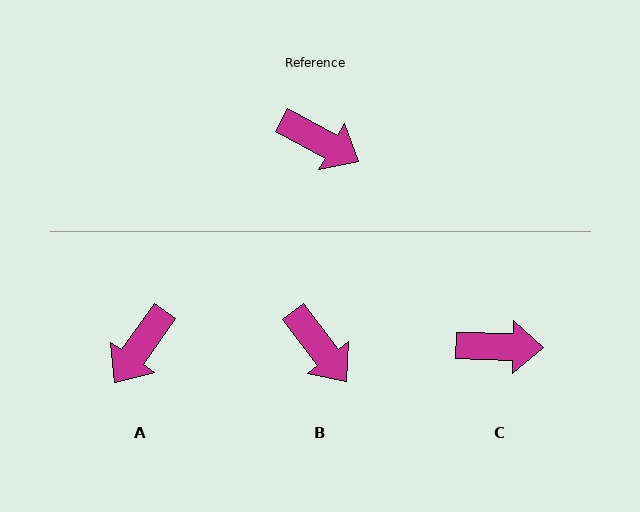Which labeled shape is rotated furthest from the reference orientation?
A, about 96 degrees away.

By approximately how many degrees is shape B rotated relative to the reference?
Approximately 24 degrees clockwise.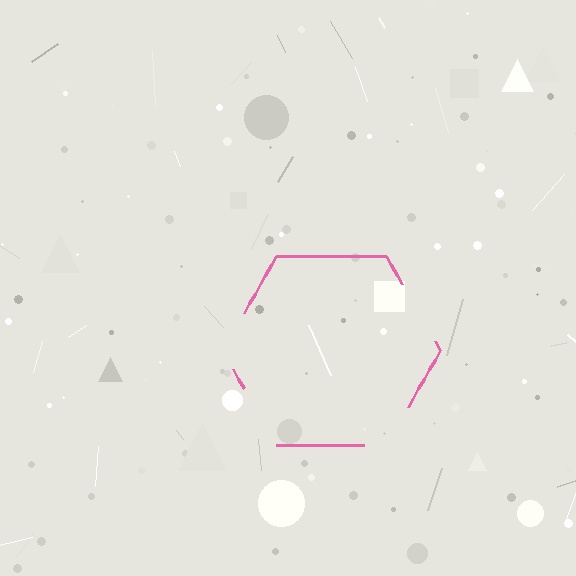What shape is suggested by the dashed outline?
The dashed outline suggests a hexagon.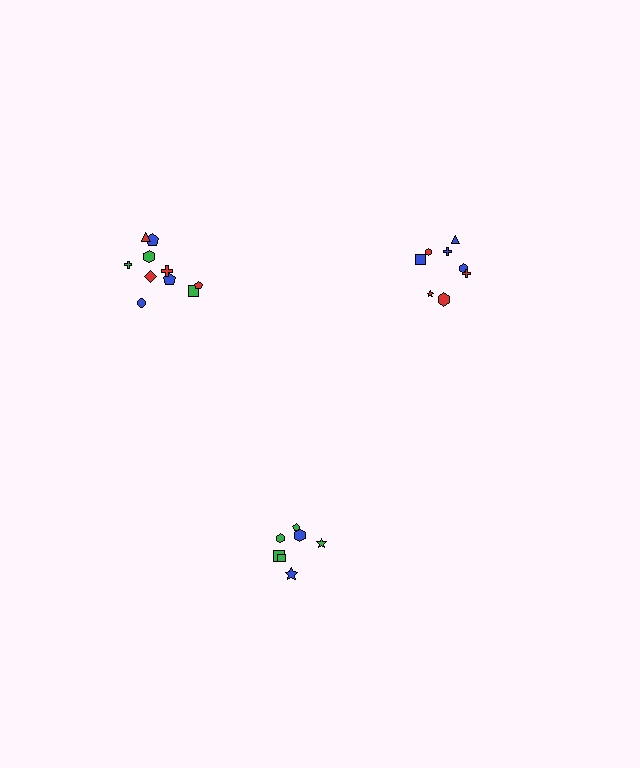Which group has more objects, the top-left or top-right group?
The top-left group.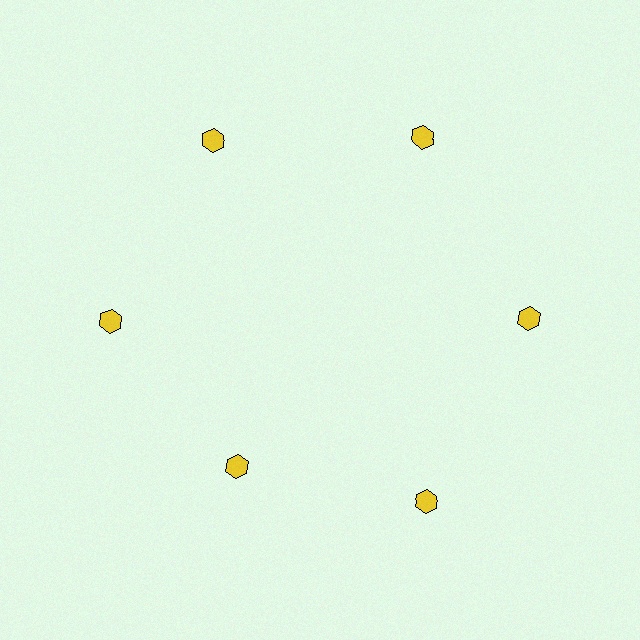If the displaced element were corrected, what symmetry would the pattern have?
It would have 6-fold rotational symmetry — the pattern would map onto itself every 60 degrees.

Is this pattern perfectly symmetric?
No. The 6 yellow hexagons are arranged in a ring, but one element near the 7 o'clock position is pulled inward toward the center, breaking the 6-fold rotational symmetry.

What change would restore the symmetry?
The symmetry would be restored by moving it outward, back onto the ring so that all 6 hexagons sit at equal angles and equal distance from the center.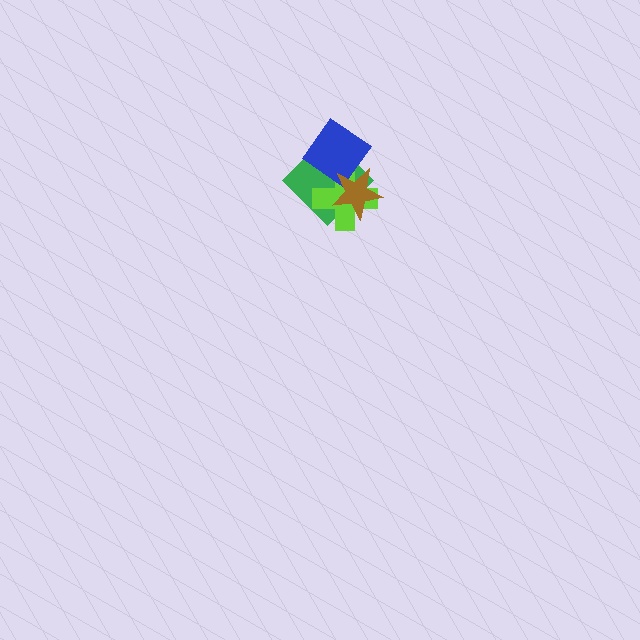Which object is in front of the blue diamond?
The brown star is in front of the blue diamond.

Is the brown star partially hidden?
No, no other shape covers it.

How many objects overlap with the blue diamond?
3 objects overlap with the blue diamond.